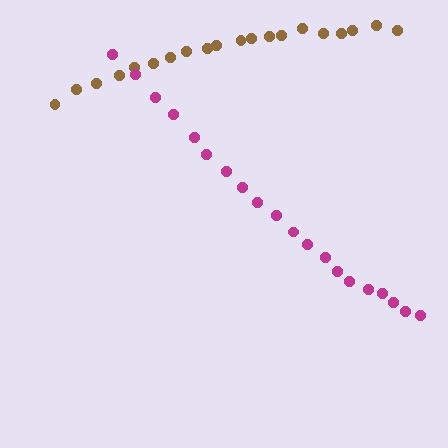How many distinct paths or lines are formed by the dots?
There are 2 distinct paths.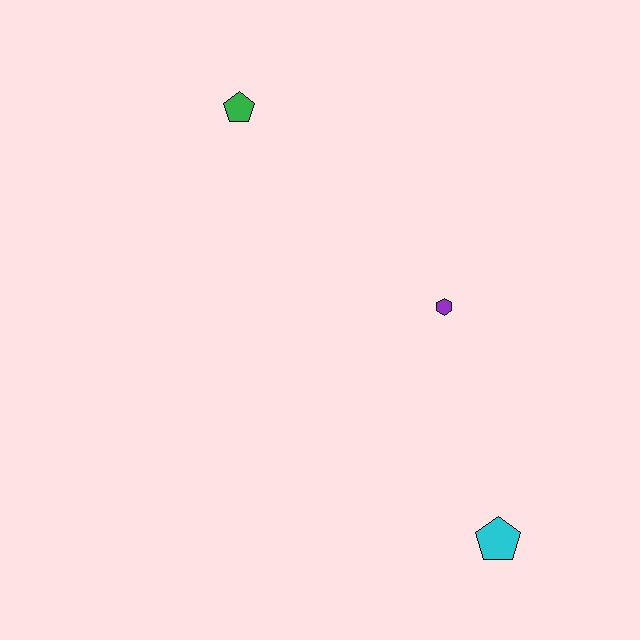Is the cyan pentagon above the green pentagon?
No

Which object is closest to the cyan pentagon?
The purple hexagon is closest to the cyan pentagon.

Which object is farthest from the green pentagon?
The cyan pentagon is farthest from the green pentagon.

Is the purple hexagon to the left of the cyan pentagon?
Yes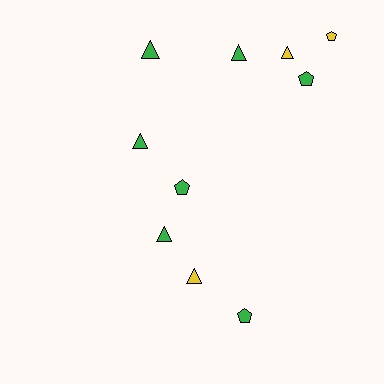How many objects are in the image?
There are 10 objects.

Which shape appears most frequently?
Triangle, with 6 objects.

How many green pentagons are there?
There are 3 green pentagons.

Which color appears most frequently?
Green, with 7 objects.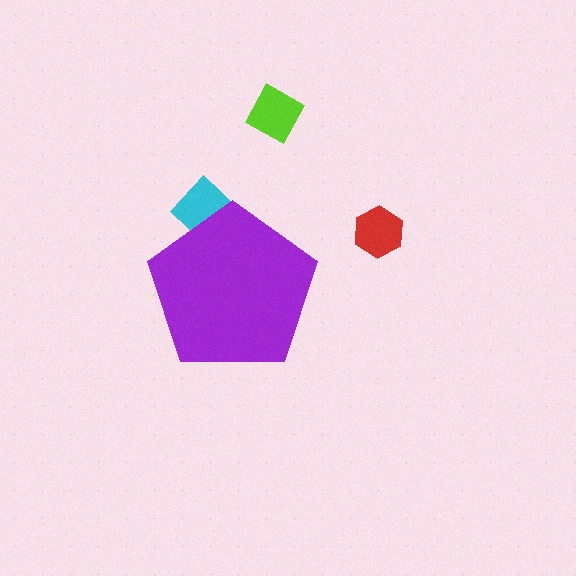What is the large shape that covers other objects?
A purple pentagon.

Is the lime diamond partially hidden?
No, the lime diamond is fully visible.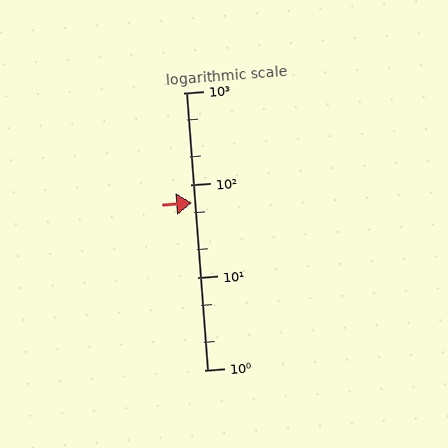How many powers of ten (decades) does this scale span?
The scale spans 3 decades, from 1 to 1000.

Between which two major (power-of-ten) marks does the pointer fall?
The pointer is between 10 and 100.